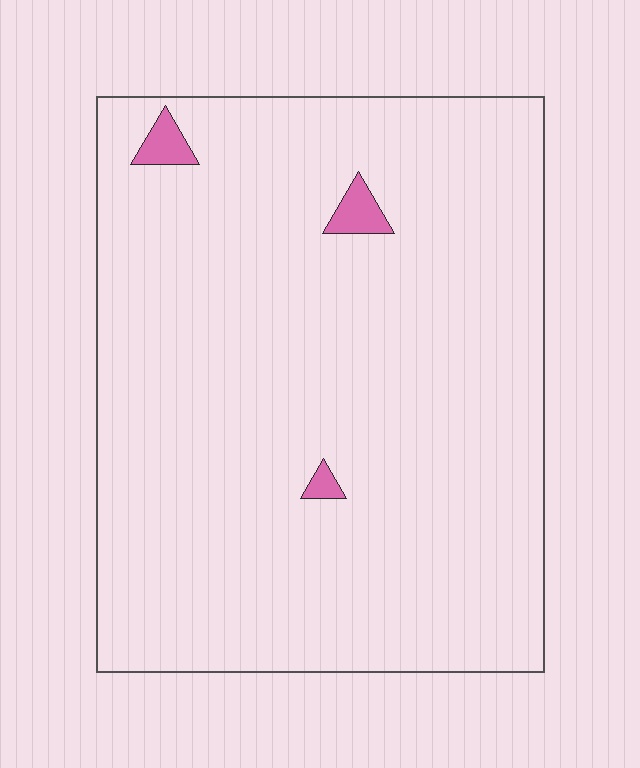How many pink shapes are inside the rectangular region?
3.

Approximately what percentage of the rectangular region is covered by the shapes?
Approximately 0%.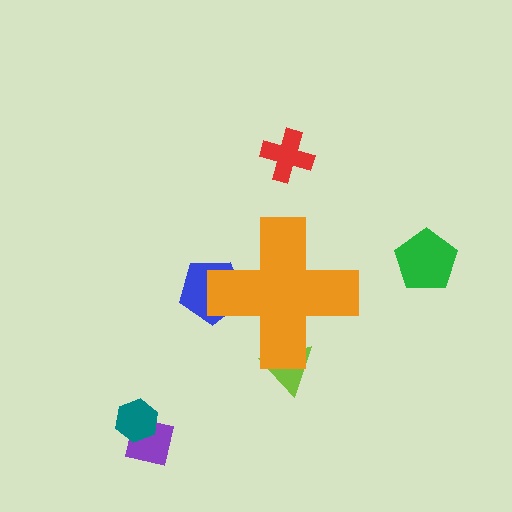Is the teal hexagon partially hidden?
No, the teal hexagon is fully visible.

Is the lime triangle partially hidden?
Yes, the lime triangle is partially hidden behind the orange cross.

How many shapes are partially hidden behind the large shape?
2 shapes are partially hidden.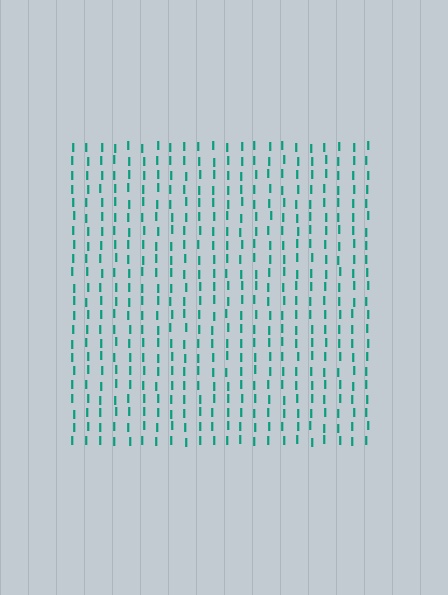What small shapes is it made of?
It is made of small letter I's.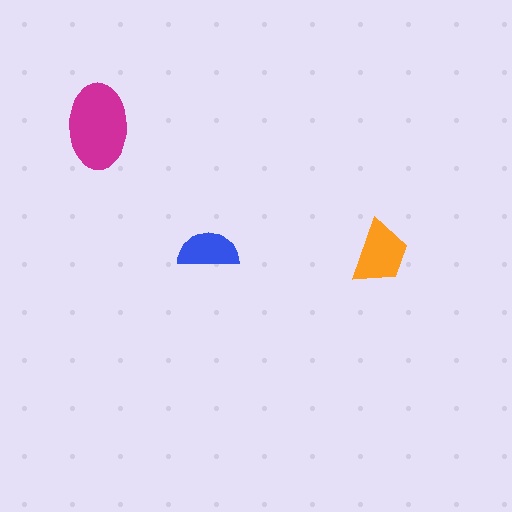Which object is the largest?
The magenta ellipse.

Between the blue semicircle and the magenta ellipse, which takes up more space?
The magenta ellipse.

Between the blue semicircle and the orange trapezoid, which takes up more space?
The orange trapezoid.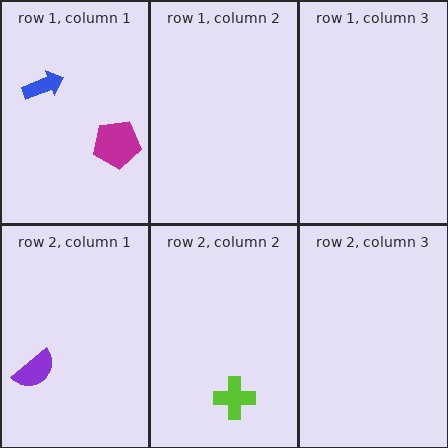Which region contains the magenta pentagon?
The row 1, column 1 region.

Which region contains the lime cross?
The row 2, column 2 region.